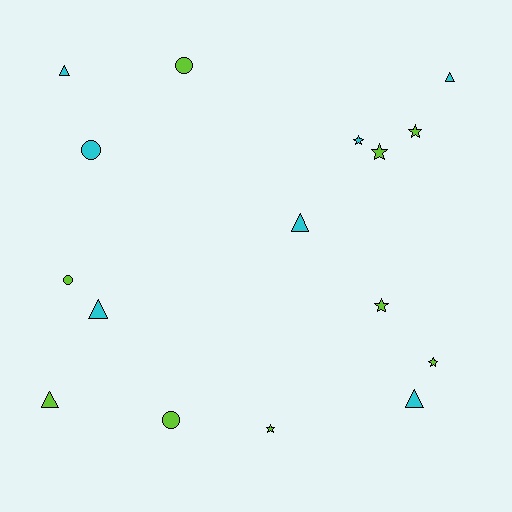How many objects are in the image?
There are 16 objects.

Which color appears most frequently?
Lime, with 9 objects.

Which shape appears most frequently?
Triangle, with 6 objects.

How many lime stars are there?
There are 5 lime stars.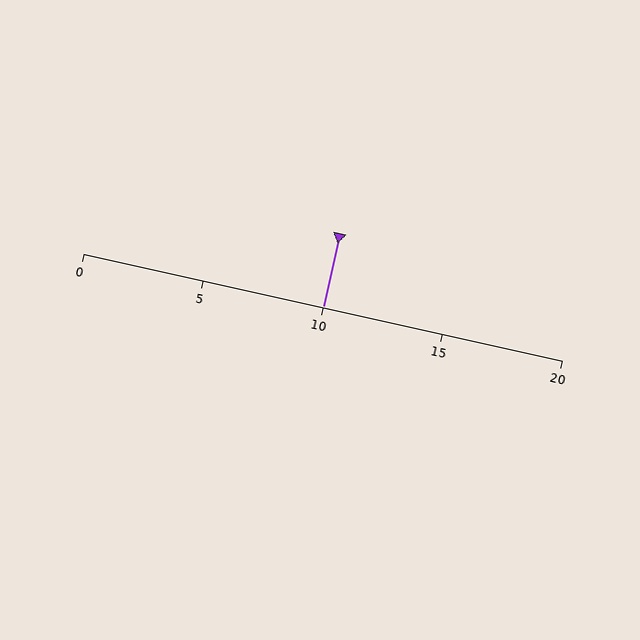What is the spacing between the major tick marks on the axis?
The major ticks are spaced 5 apart.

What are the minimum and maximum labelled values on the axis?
The axis runs from 0 to 20.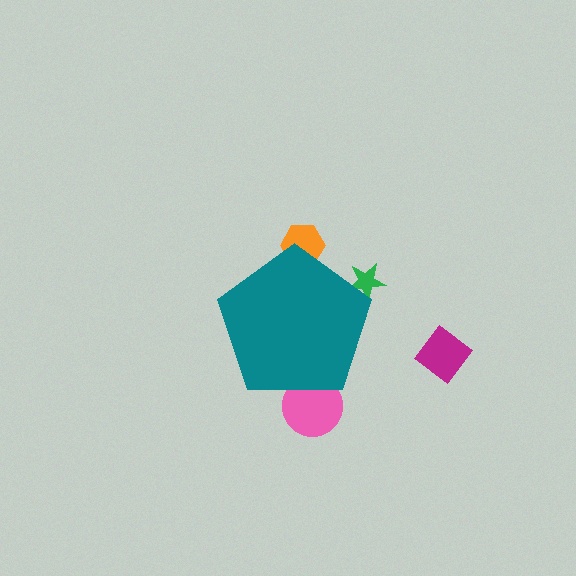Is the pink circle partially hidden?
Yes, the pink circle is partially hidden behind the teal pentagon.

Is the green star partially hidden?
Yes, the green star is partially hidden behind the teal pentagon.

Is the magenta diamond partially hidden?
No, the magenta diamond is fully visible.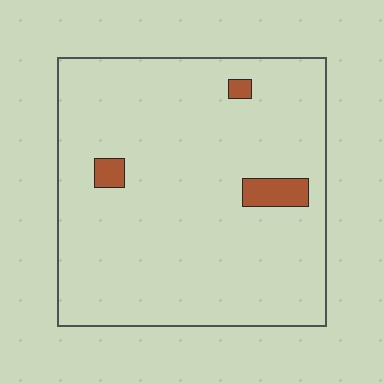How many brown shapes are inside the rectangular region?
3.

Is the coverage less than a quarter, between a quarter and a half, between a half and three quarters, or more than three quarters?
Less than a quarter.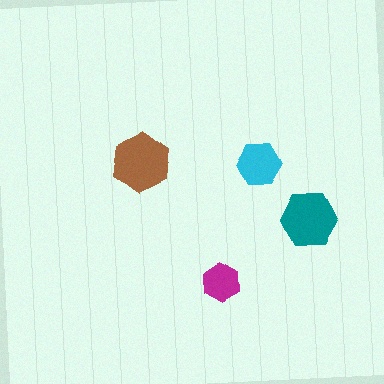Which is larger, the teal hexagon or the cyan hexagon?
The teal one.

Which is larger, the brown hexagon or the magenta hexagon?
The brown one.